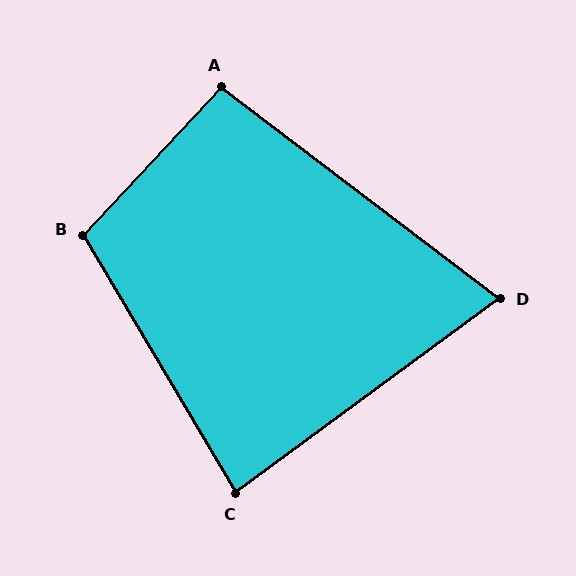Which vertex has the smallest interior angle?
D, at approximately 74 degrees.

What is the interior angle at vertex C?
Approximately 84 degrees (acute).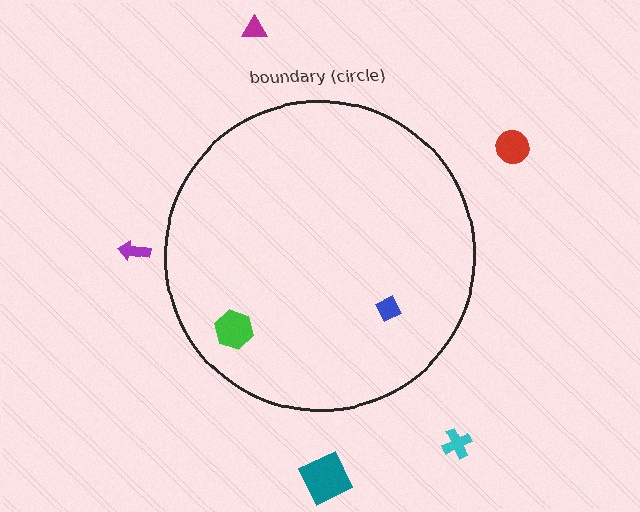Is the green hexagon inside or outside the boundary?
Inside.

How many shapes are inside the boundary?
2 inside, 5 outside.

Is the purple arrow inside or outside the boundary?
Outside.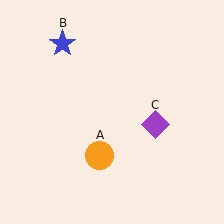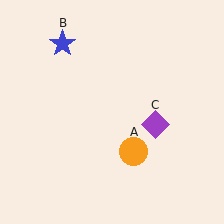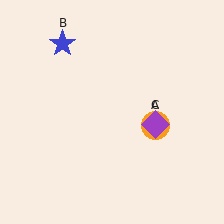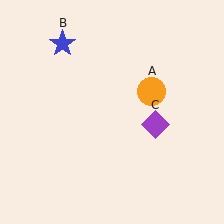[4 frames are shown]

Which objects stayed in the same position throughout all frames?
Blue star (object B) and purple diamond (object C) remained stationary.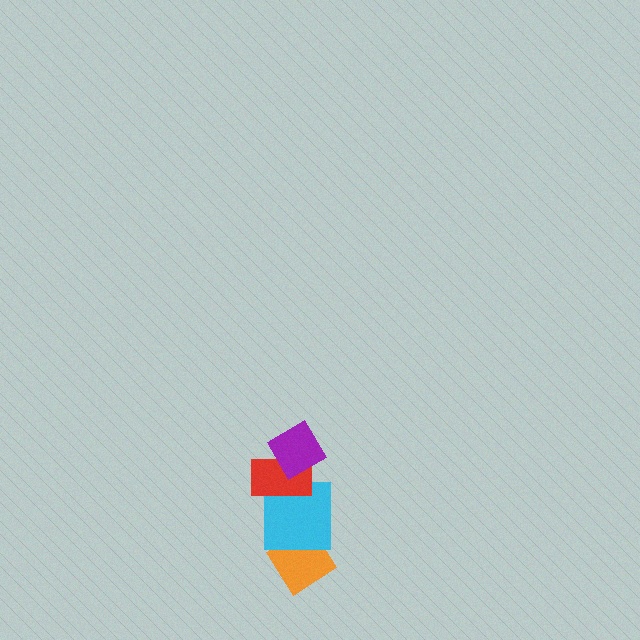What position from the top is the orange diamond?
The orange diamond is 4th from the top.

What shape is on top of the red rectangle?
The purple diamond is on top of the red rectangle.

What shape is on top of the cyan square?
The red rectangle is on top of the cyan square.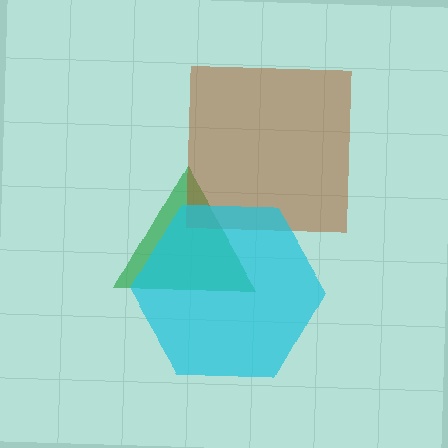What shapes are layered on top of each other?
The layered shapes are: a green triangle, a brown square, a cyan hexagon.